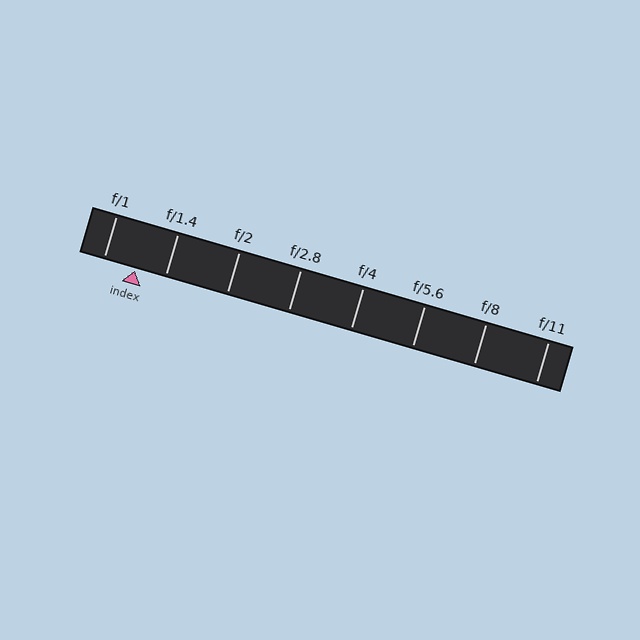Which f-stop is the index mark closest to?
The index mark is closest to f/1.4.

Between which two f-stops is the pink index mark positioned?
The index mark is between f/1 and f/1.4.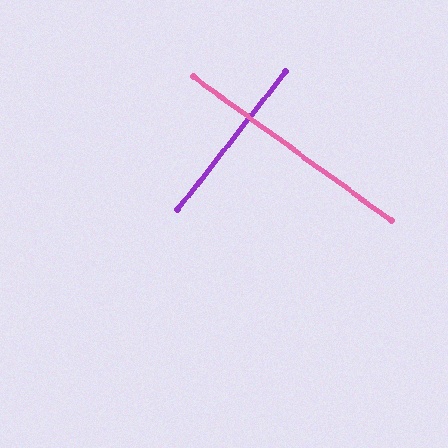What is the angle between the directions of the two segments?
Approximately 88 degrees.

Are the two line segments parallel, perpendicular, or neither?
Perpendicular — they meet at approximately 88°.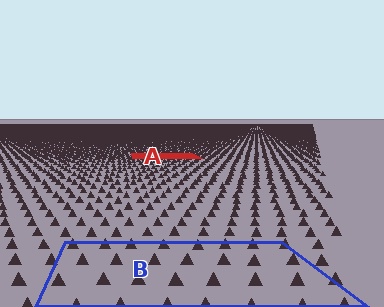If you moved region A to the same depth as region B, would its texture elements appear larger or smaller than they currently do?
They would appear larger. At a closer depth, the same texture elements are projected at a bigger on-screen size.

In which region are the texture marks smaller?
The texture marks are smaller in region A, because it is farther away.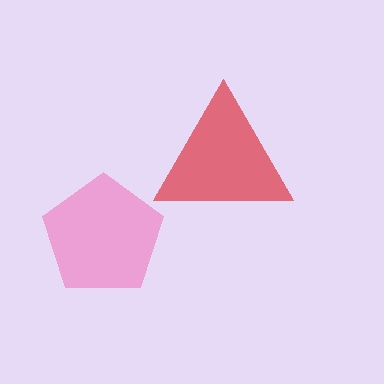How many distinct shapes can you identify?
There are 2 distinct shapes: a red triangle, a pink pentagon.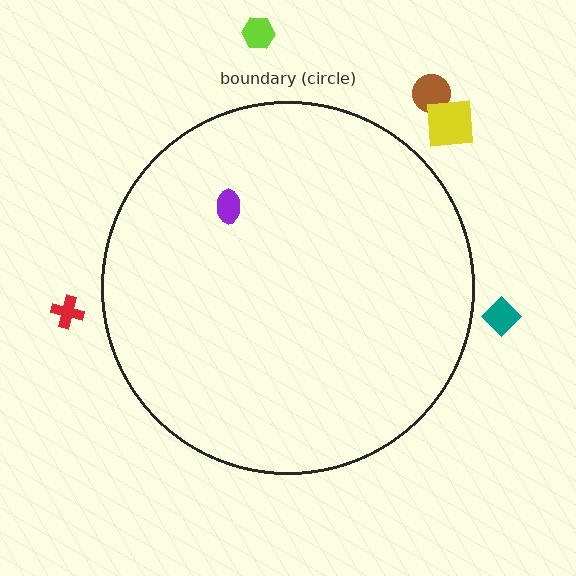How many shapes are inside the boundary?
1 inside, 5 outside.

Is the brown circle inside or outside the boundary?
Outside.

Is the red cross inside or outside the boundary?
Outside.